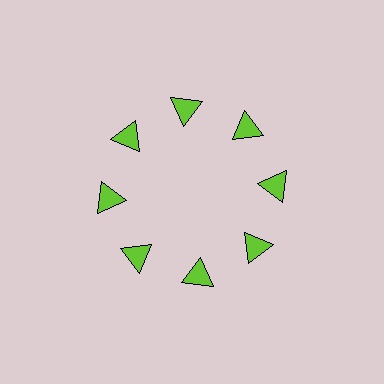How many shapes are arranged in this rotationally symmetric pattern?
There are 8 shapes, arranged in 8 groups of 1.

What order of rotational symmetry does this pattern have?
This pattern has 8-fold rotational symmetry.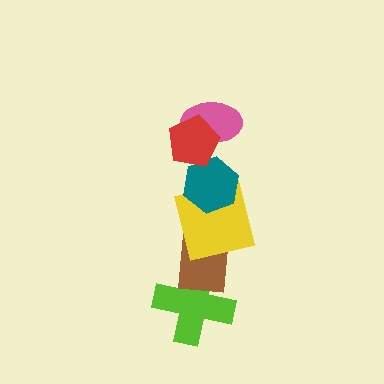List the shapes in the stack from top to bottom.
From top to bottom: the red pentagon, the pink ellipse, the teal hexagon, the yellow square, the brown rectangle, the lime cross.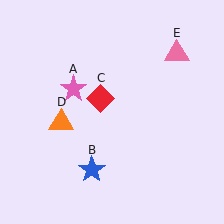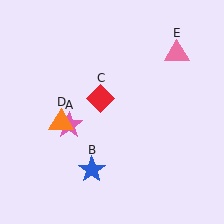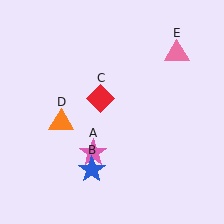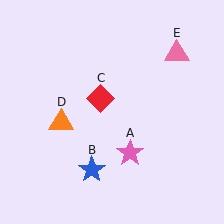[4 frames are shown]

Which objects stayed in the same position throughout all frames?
Blue star (object B) and red diamond (object C) and orange triangle (object D) and pink triangle (object E) remained stationary.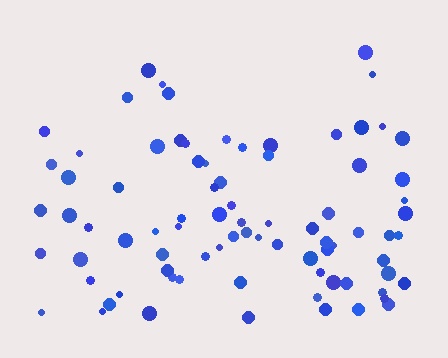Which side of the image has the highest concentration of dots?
The bottom.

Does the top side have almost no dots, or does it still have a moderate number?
Still a moderate number, just noticeably fewer than the bottom.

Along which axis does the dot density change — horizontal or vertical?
Vertical.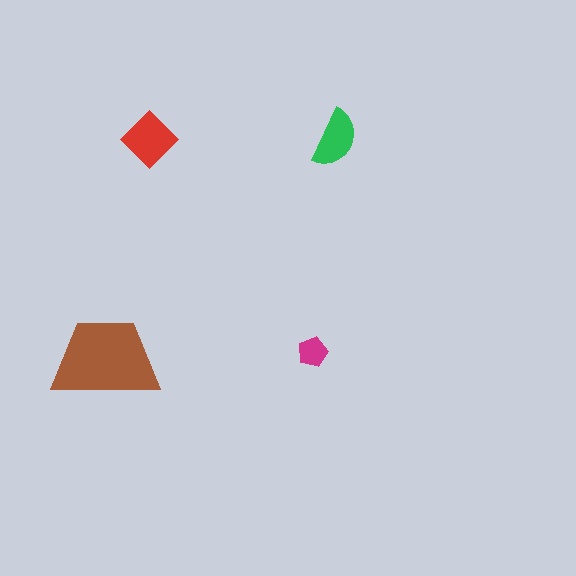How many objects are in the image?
There are 4 objects in the image.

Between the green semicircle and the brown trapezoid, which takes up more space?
The brown trapezoid.